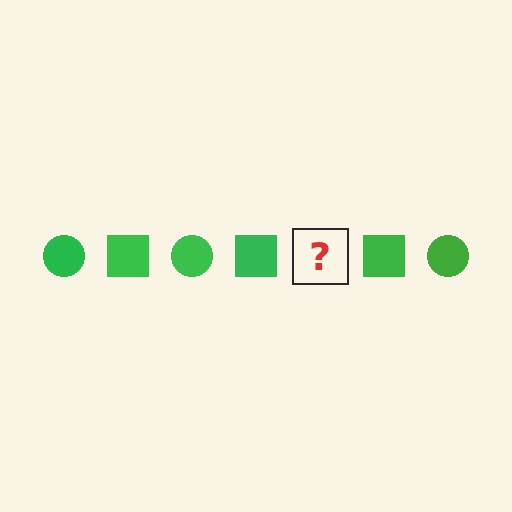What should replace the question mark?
The question mark should be replaced with a green circle.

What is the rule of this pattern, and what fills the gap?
The rule is that the pattern cycles through circle, square shapes in green. The gap should be filled with a green circle.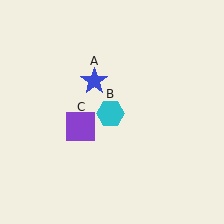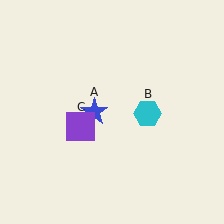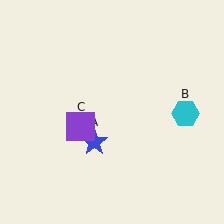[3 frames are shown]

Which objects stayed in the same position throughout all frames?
Purple square (object C) remained stationary.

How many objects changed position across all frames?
2 objects changed position: blue star (object A), cyan hexagon (object B).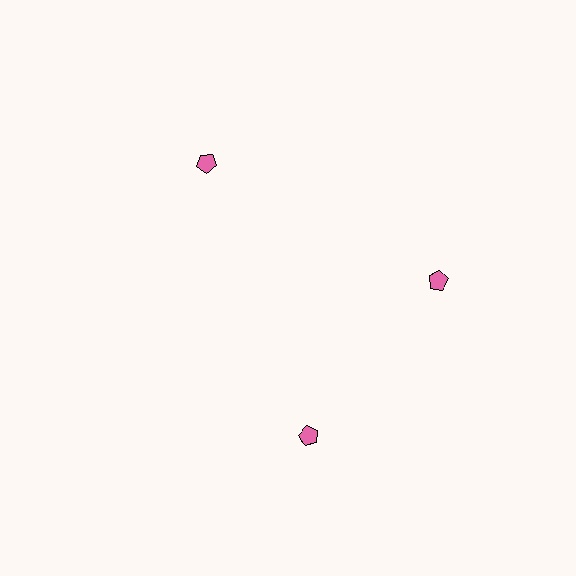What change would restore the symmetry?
The symmetry would be restored by rotating it back into even spacing with its neighbors so that all 3 pentagons sit at equal angles and equal distance from the center.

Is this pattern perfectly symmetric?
No. The 3 pink pentagons are arranged in a ring, but one element near the 7 o'clock position is rotated out of alignment along the ring, breaking the 3-fold rotational symmetry.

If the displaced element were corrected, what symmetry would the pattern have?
It would have 3-fold rotational symmetry — the pattern would map onto itself every 120 degrees.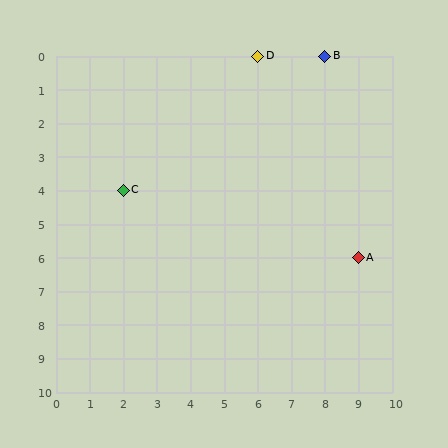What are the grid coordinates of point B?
Point B is at grid coordinates (8, 0).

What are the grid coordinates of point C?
Point C is at grid coordinates (2, 4).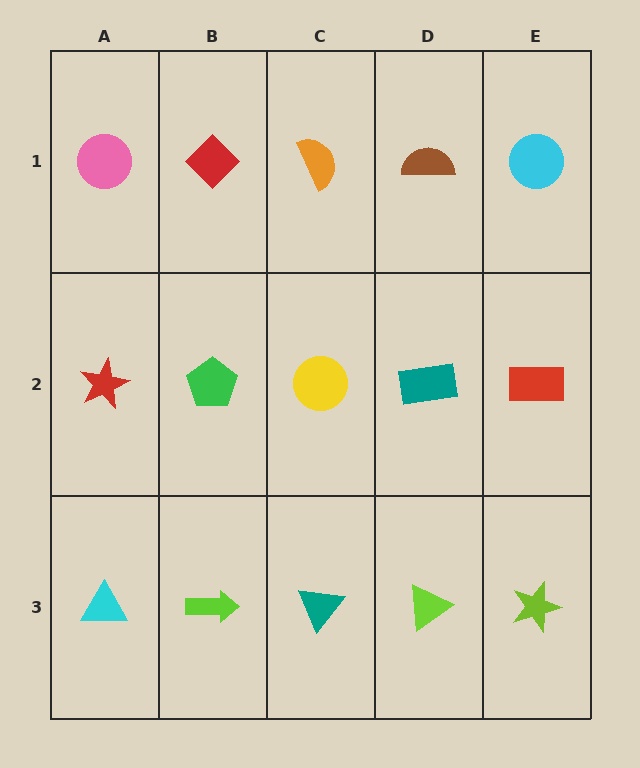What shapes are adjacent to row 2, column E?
A cyan circle (row 1, column E), a lime star (row 3, column E), a teal rectangle (row 2, column D).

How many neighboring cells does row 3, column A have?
2.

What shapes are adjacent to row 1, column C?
A yellow circle (row 2, column C), a red diamond (row 1, column B), a brown semicircle (row 1, column D).